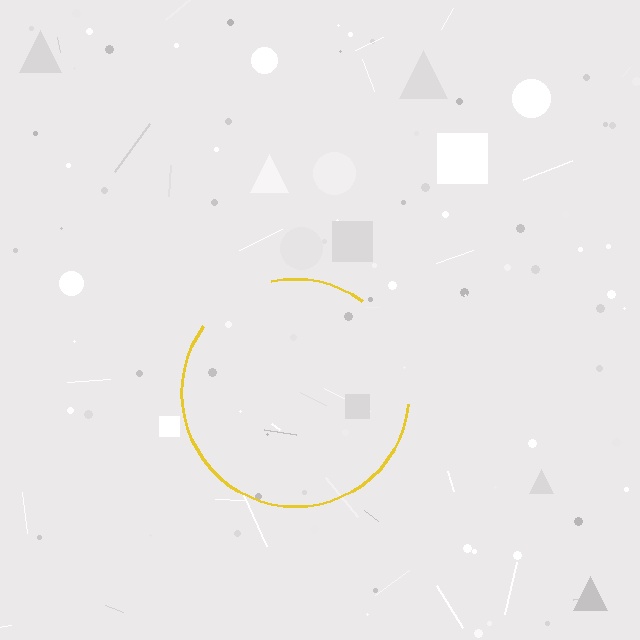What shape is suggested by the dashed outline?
The dashed outline suggests a circle.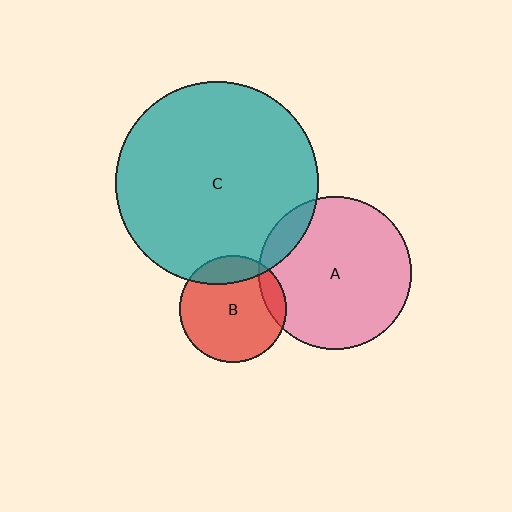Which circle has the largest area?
Circle C (teal).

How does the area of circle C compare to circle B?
Approximately 3.6 times.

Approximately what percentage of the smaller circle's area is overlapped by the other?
Approximately 10%.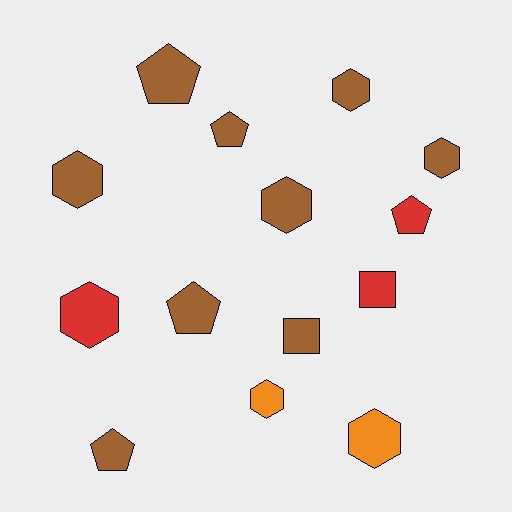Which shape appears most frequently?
Hexagon, with 7 objects.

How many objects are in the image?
There are 14 objects.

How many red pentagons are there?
There is 1 red pentagon.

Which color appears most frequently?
Brown, with 9 objects.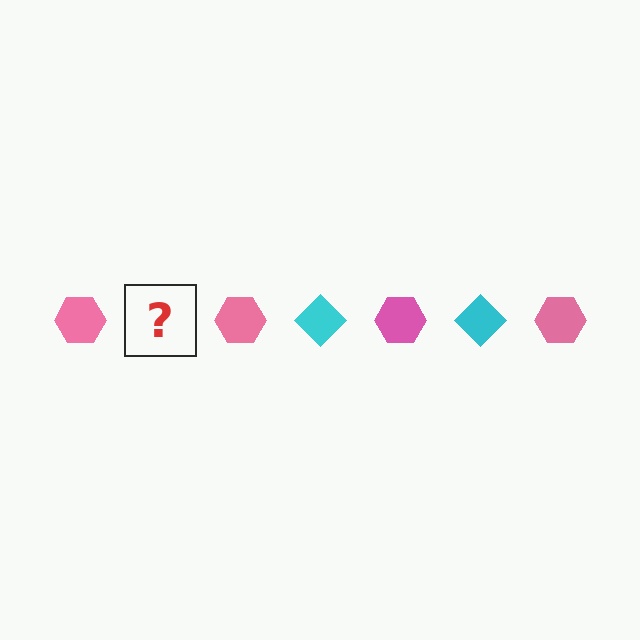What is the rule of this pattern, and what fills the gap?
The rule is that the pattern alternates between pink hexagon and cyan diamond. The gap should be filled with a cyan diamond.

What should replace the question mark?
The question mark should be replaced with a cyan diamond.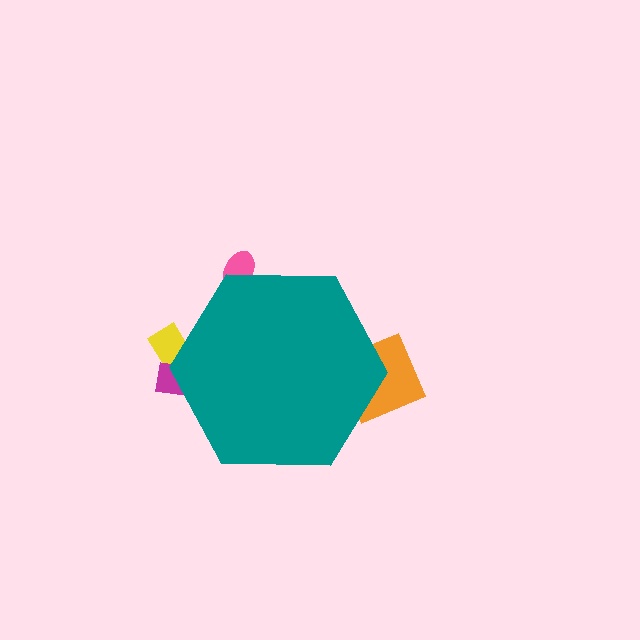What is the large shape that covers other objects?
A teal hexagon.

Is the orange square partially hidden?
Yes, the orange square is partially hidden behind the teal hexagon.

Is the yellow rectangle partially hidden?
Yes, the yellow rectangle is partially hidden behind the teal hexagon.